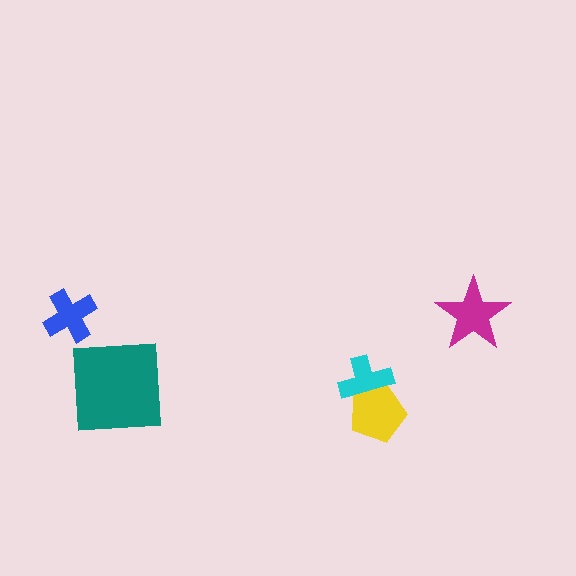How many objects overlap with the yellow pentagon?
1 object overlaps with the yellow pentagon.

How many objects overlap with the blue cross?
0 objects overlap with the blue cross.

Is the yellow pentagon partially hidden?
No, no other shape covers it.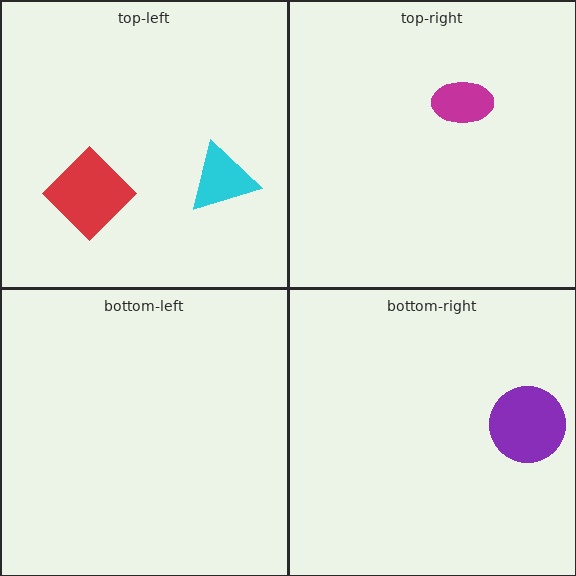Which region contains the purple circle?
The bottom-right region.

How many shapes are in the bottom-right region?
1.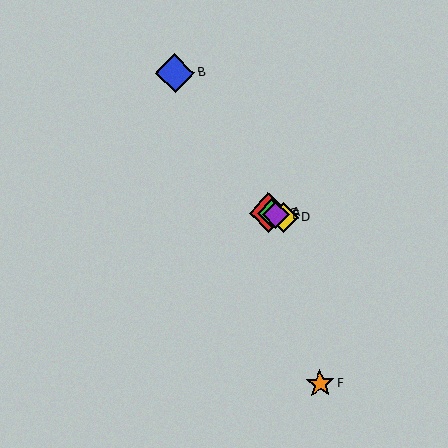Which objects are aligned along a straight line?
Objects A, C, D, E are aligned along a straight line.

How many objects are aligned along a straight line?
4 objects (A, C, D, E) are aligned along a straight line.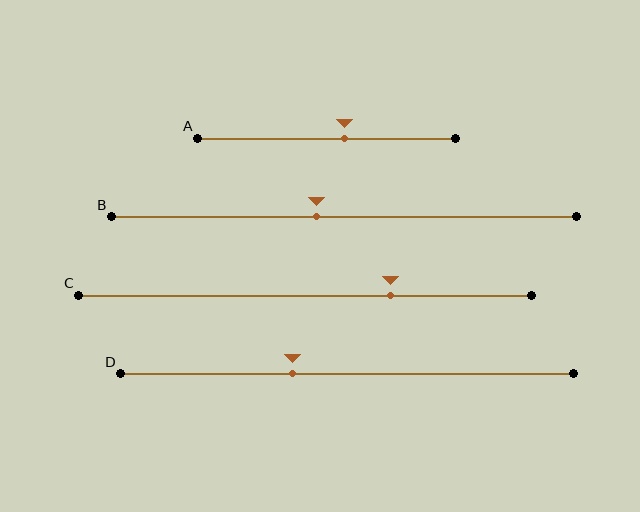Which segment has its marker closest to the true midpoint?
Segment B has its marker closest to the true midpoint.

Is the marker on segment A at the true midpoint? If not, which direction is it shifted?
No, the marker on segment A is shifted to the right by about 7% of the segment length.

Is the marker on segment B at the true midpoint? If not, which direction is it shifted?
No, the marker on segment B is shifted to the left by about 6% of the segment length.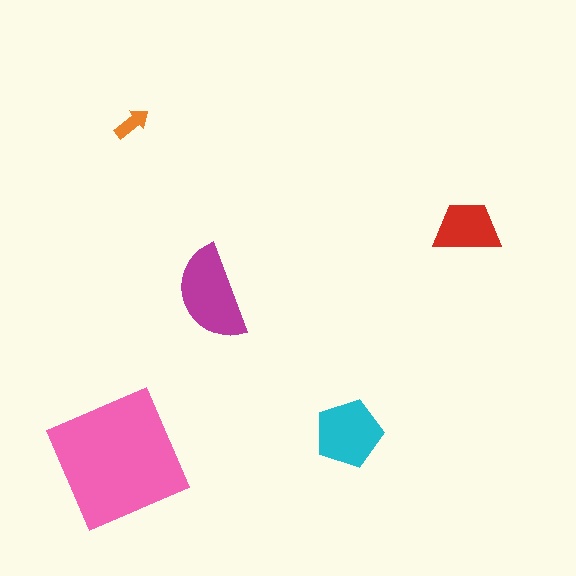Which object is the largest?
The pink square.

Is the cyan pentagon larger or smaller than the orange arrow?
Larger.